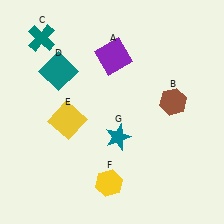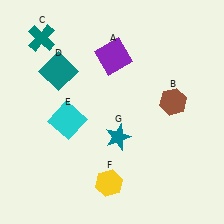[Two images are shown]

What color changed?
The square (E) changed from yellow in Image 1 to cyan in Image 2.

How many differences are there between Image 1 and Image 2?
There is 1 difference between the two images.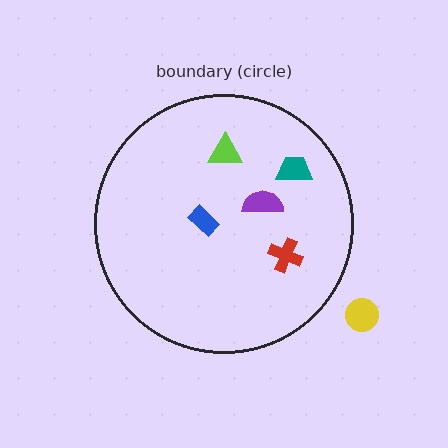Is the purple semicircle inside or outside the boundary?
Inside.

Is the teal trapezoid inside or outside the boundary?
Inside.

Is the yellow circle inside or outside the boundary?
Outside.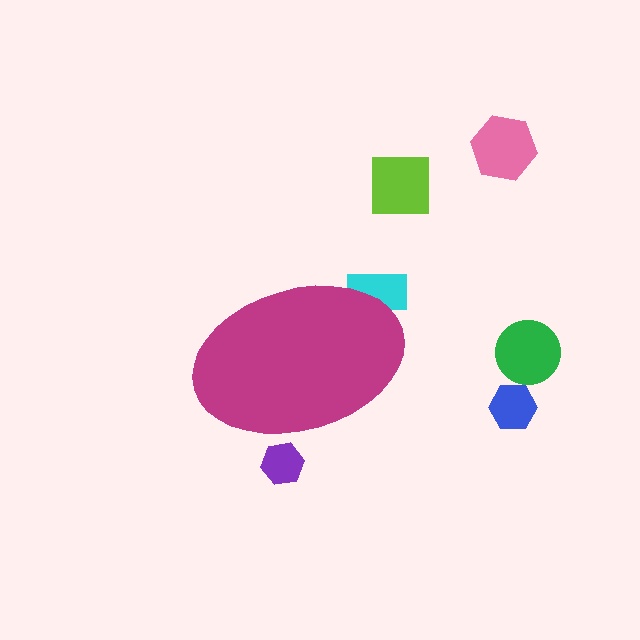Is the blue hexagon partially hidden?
No, the blue hexagon is fully visible.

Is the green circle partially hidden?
No, the green circle is fully visible.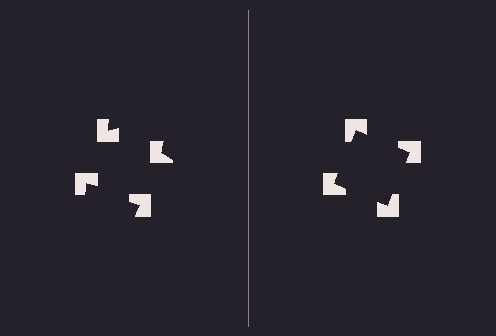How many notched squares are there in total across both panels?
8 — 4 on each side.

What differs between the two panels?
The notched squares are positioned identically on both sides; only the wedge orientations differ. On the right they align to a square; on the left they are misaligned.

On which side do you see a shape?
An illusory square appears on the right side. On the left side the wedge cuts are rotated, so no coherent shape forms.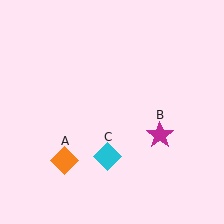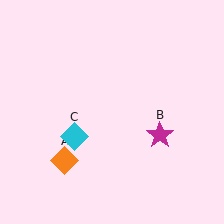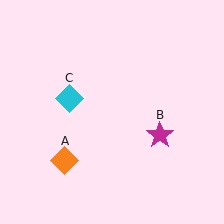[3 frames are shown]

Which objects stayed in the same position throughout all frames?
Orange diamond (object A) and magenta star (object B) remained stationary.